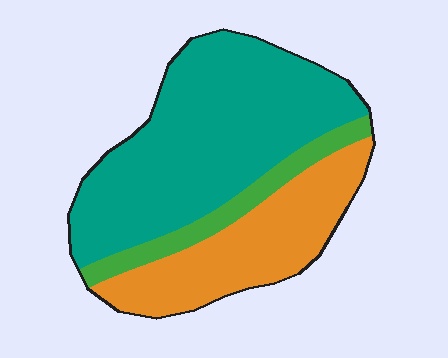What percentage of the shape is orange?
Orange takes up about one third (1/3) of the shape.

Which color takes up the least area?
Green, at roughly 10%.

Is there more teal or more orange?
Teal.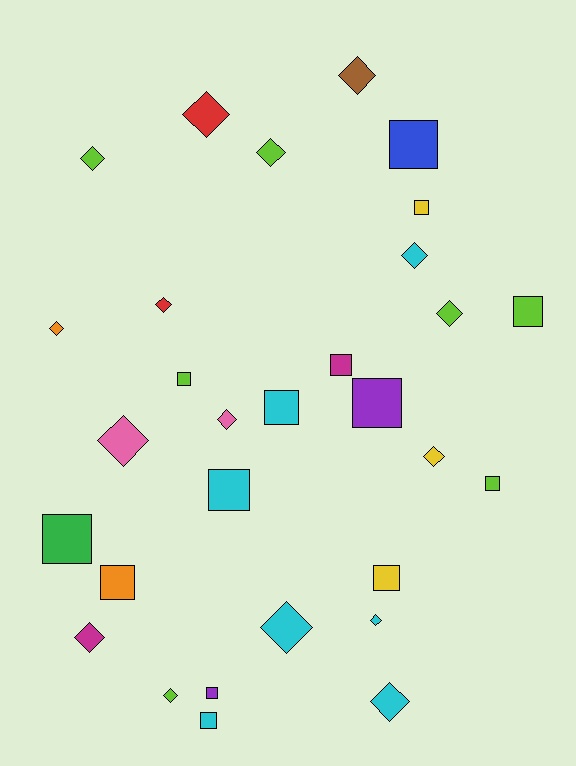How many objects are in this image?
There are 30 objects.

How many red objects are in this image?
There are 2 red objects.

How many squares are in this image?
There are 14 squares.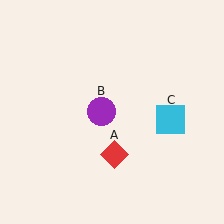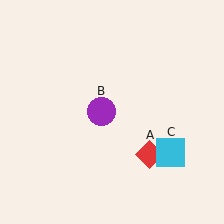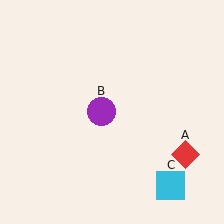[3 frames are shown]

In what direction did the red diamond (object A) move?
The red diamond (object A) moved right.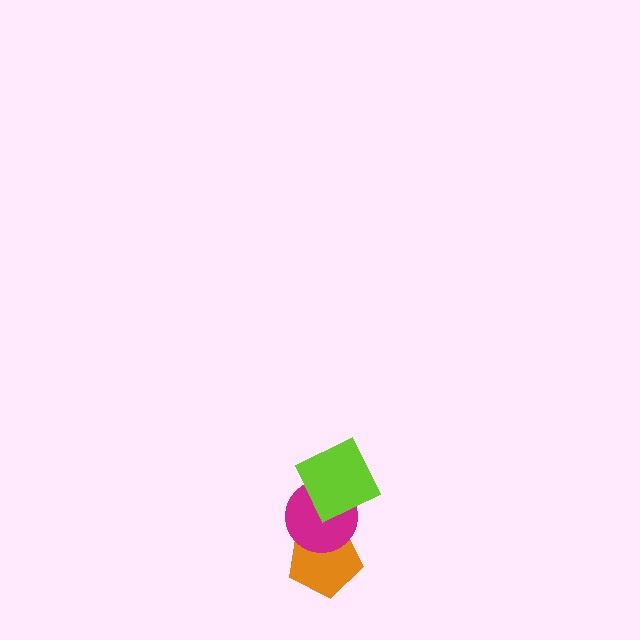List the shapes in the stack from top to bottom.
From top to bottom: the lime square, the magenta circle, the orange pentagon.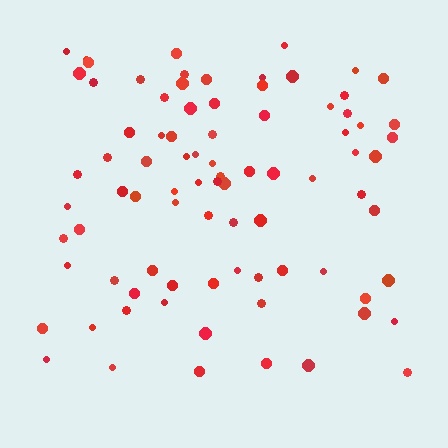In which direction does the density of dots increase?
From bottom to top, with the top side densest.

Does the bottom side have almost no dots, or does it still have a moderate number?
Still a moderate number, just noticeably fewer than the top.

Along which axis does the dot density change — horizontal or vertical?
Vertical.